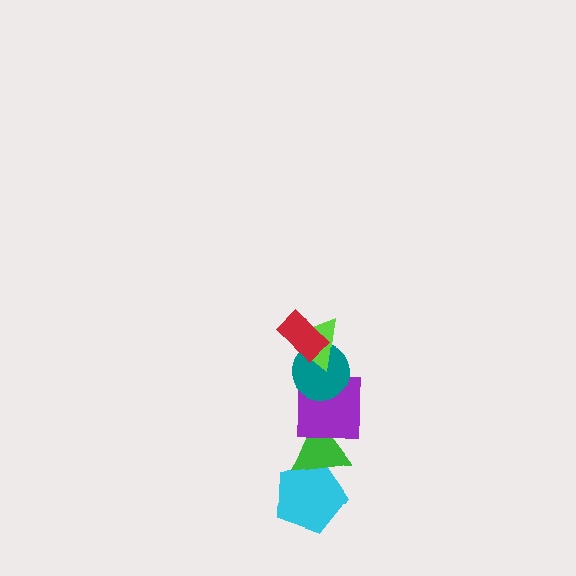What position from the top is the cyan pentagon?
The cyan pentagon is 6th from the top.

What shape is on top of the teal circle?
The lime triangle is on top of the teal circle.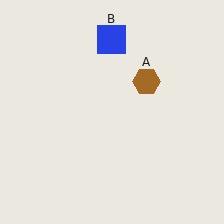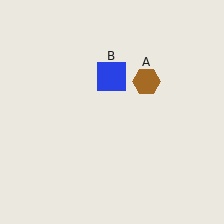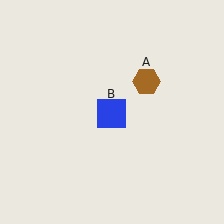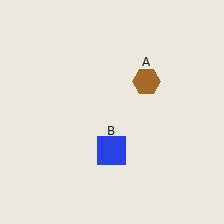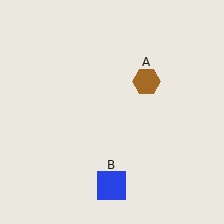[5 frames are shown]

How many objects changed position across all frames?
1 object changed position: blue square (object B).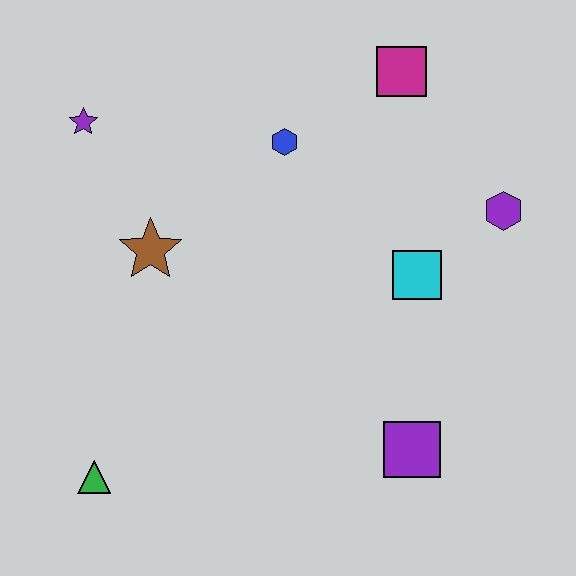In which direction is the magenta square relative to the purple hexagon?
The magenta square is above the purple hexagon.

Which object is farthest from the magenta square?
The green triangle is farthest from the magenta square.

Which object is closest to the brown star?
The purple star is closest to the brown star.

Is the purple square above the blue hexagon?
No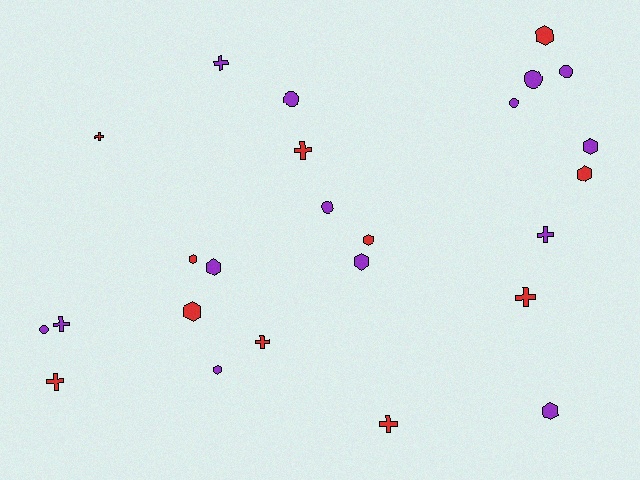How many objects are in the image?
There are 25 objects.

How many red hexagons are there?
There are 5 red hexagons.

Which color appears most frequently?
Purple, with 14 objects.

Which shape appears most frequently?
Hexagon, with 10 objects.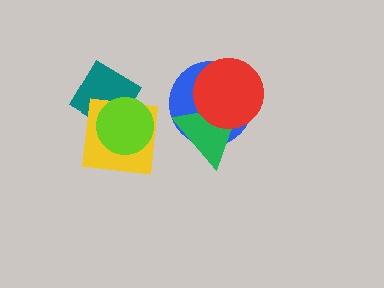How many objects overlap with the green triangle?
2 objects overlap with the green triangle.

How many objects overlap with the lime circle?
2 objects overlap with the lime circle.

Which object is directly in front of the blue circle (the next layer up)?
The green triangle is directly in front of the blue circle.